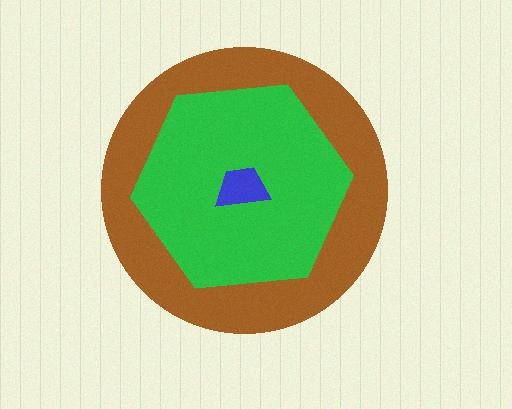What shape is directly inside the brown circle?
The green hexagon.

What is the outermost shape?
The brown circle.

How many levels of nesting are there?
3.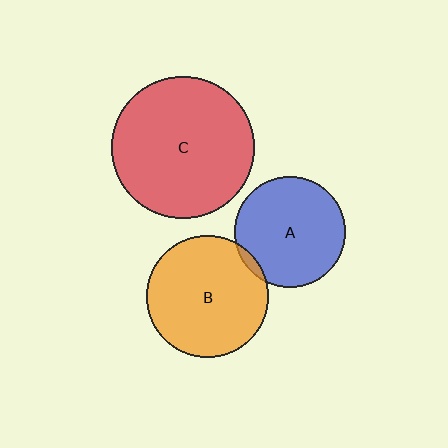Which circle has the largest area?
Circle C (red).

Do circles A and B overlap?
Yes.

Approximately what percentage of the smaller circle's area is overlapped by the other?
Approximately 5%.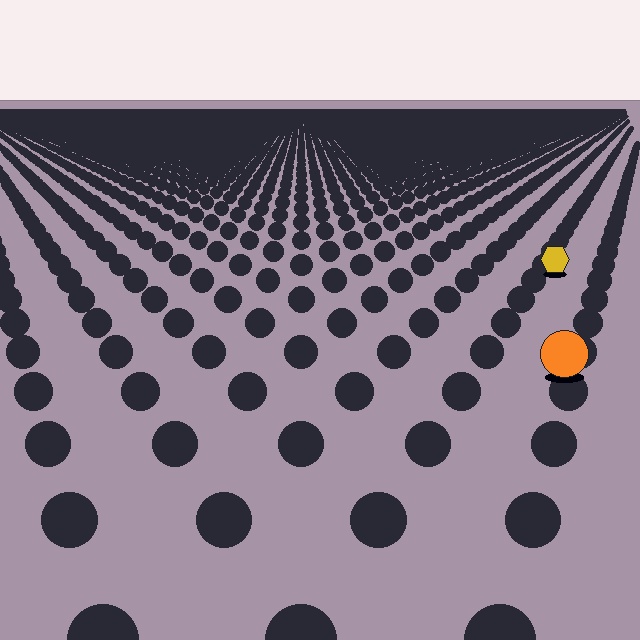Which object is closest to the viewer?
The orange circle is closest. The texture marks near it are larger and more spread out.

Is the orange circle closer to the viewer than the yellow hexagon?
Yes. The orange circle is closer — you can tell from the texture gradient: the ground texture is coarser near it.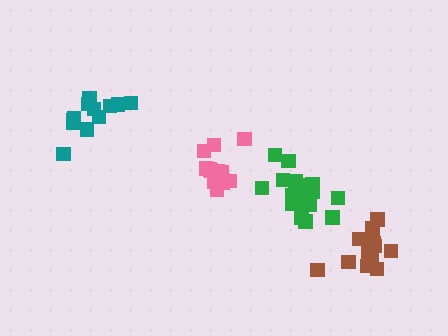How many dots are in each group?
Group 1: 12 dots, Group 2: 18 dots, Group 3: 13 dots, Group 4: 12 dots (55 total).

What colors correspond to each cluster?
The clusters are colored: teal, green, pink, brown.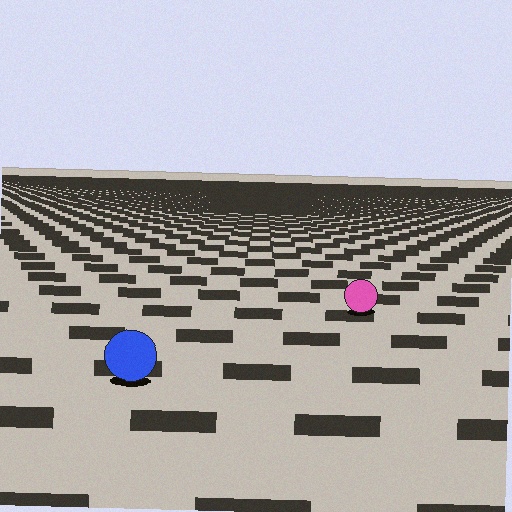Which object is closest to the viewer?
The blue circle is closest. The texture marks near it are larger and more spread out.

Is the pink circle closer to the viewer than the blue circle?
No. The blue circle is closer — you can tell from the texture gradient: the ground texture is coarser near it.